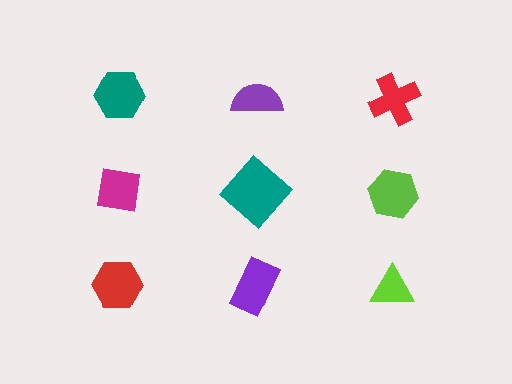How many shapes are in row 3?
3 shapes.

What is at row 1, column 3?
A red cross.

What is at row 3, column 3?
A lime triangle.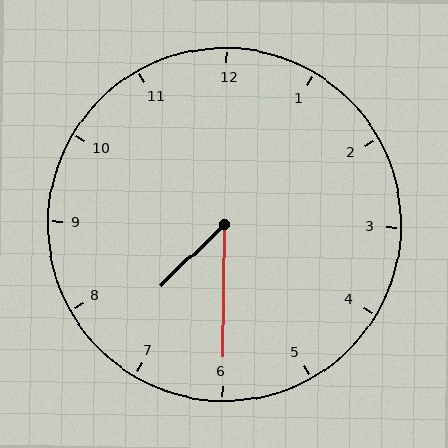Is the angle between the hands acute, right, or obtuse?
It is acute.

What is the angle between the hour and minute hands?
Approximately 45 degrees.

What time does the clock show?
7:30.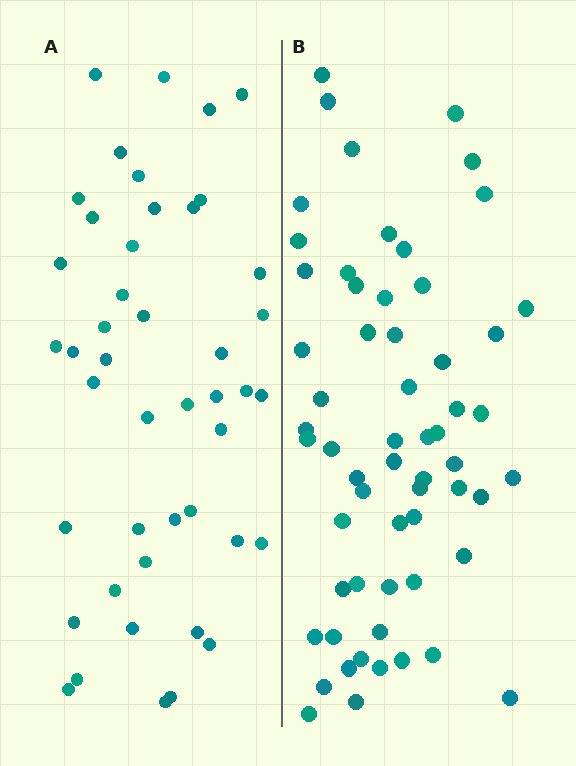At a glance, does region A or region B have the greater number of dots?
Region B (the right region) has more dots.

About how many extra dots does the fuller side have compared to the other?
Region B has approximately 15 more dots than region A.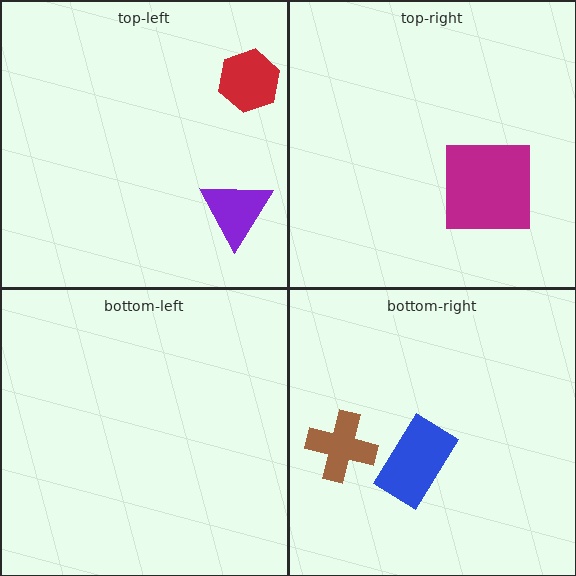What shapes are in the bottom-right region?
The brown cross, the blue rectangle.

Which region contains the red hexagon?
The top-left region.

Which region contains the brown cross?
The bottom-right region.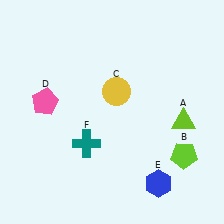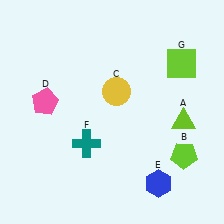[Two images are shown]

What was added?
A lime square (G) was added in Image 2.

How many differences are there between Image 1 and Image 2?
There is 1 difference between the two images.